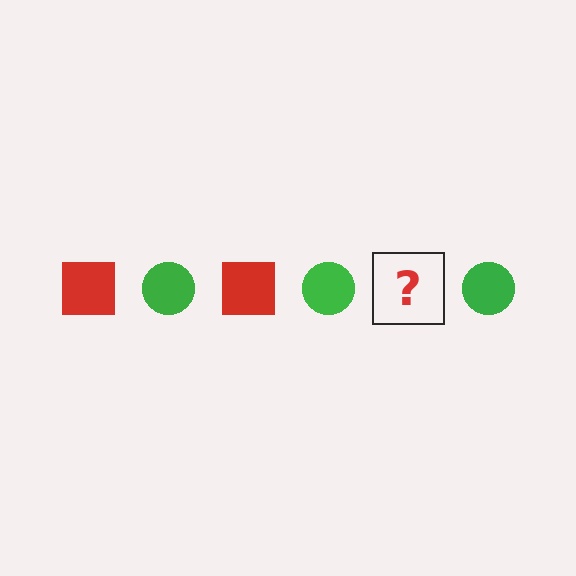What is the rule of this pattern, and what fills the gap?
The rule is that the pattern alternates between red square and green circle. The gap should be filled with a red square.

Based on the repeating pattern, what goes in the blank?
The blank should be a red square.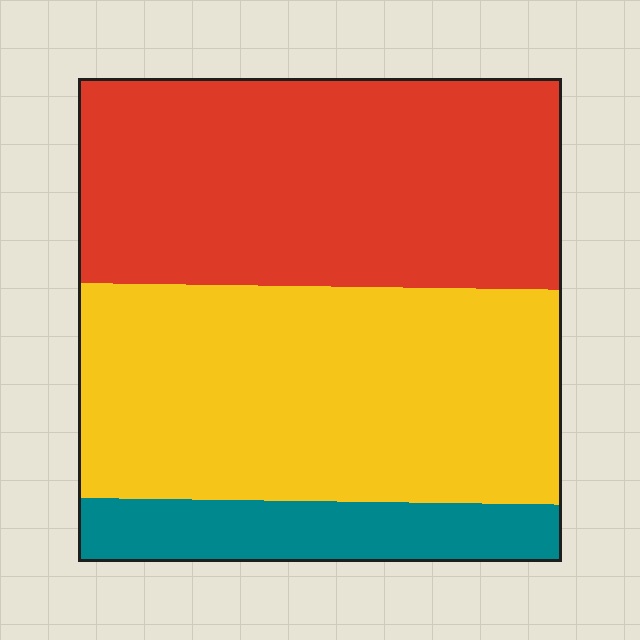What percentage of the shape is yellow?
Yellow covers 44% of the shape.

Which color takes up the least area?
Teal, at roughly 15%.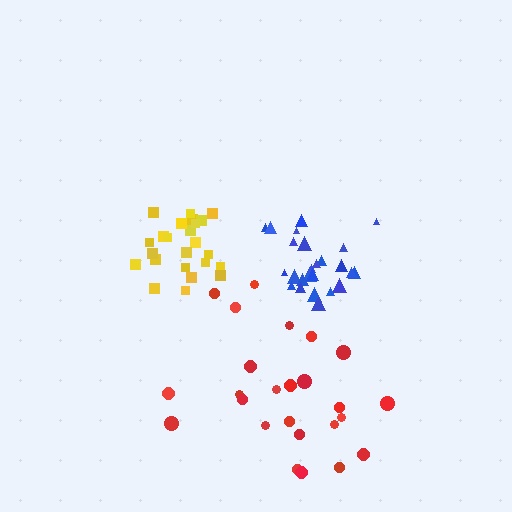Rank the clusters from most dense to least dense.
yellow, blue, red.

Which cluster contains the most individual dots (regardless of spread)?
Blue (25).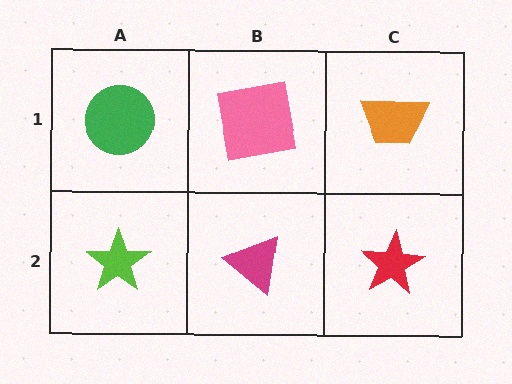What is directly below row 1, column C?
A red star.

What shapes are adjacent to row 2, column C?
An orange trapezoid (row 1, column C), a magenta triangle (row 2, column B).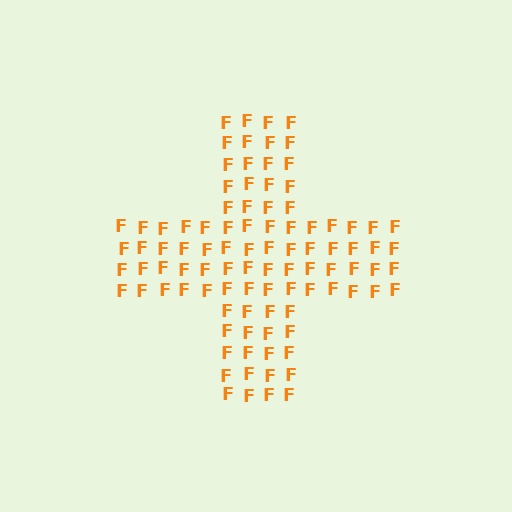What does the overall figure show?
The overall figure shows a cross.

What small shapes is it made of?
It is made of small letter F's.